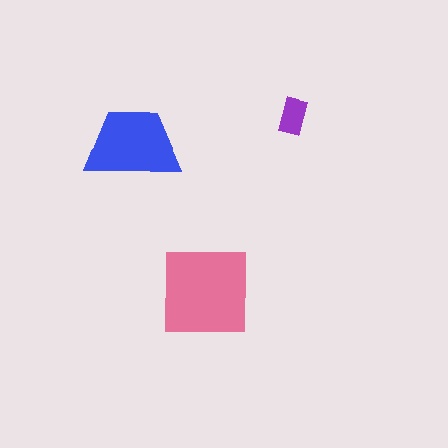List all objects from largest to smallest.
The pink square, the blue trapezoid, the purple rectangle.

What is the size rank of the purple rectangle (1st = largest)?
3rd.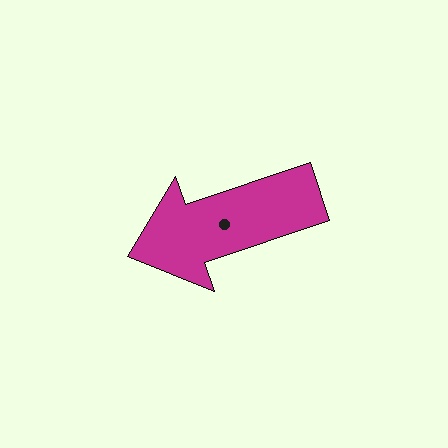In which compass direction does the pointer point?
West.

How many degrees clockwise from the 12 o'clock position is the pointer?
Approximately 251 degrees.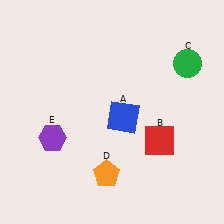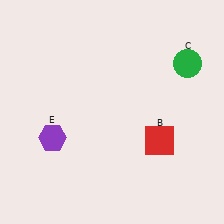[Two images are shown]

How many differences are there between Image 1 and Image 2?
There are 2 differences between the two images.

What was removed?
The blue square (A), the orange pentagon (D) were removed in Image 2.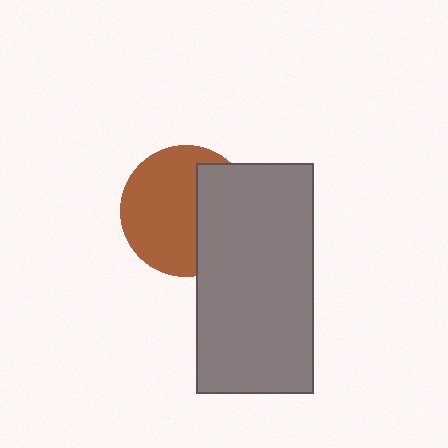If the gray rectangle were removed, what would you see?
You would see the complete brown circle.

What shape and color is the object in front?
The object in front is a gray rectangle.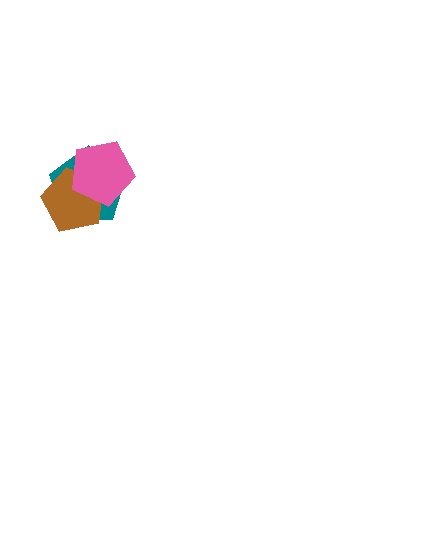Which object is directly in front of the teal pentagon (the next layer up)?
The brown pentagon is directly in front of the teal pentagon.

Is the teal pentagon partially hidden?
Yes, it is partially covered by another shape.